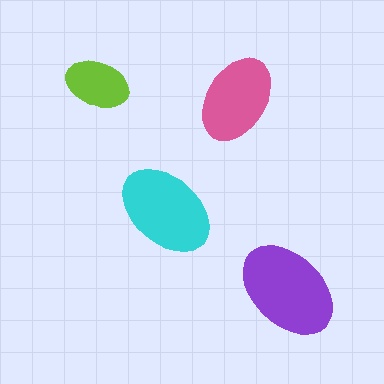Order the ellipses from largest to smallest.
the purple one, the cyan one, the pink one, the lime one.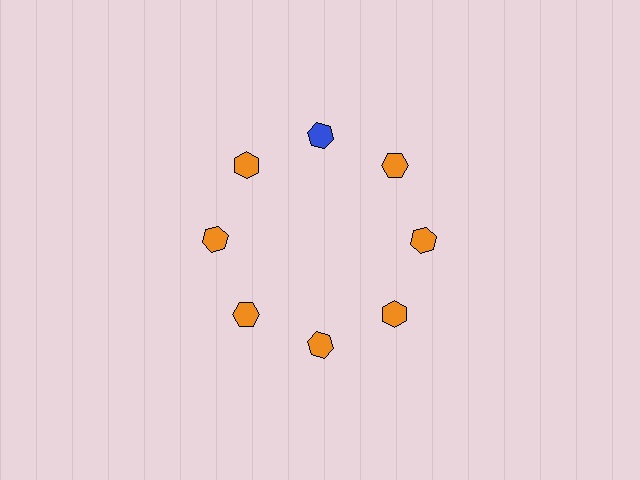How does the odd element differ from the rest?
It has a different color: blue instead of orange.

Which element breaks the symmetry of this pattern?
The blue hexagon at roughly the 12 o'clock position breaks the symmetry. All other shapes are orange hexagons.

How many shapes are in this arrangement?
There are 8 shapes arranged in a ring pattern.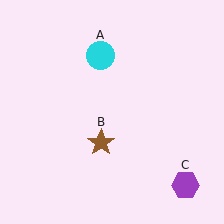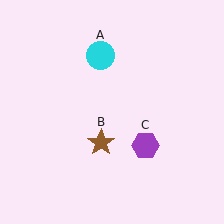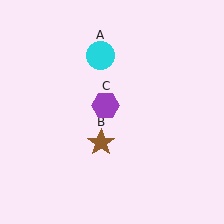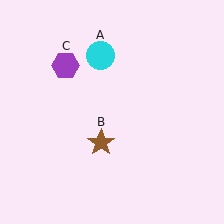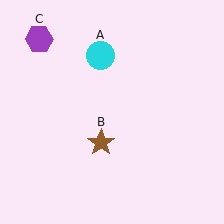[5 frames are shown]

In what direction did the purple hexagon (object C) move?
The purple hexagon (object C) moved up and to the left.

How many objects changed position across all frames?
1 object changed position: purple hexagon (object C).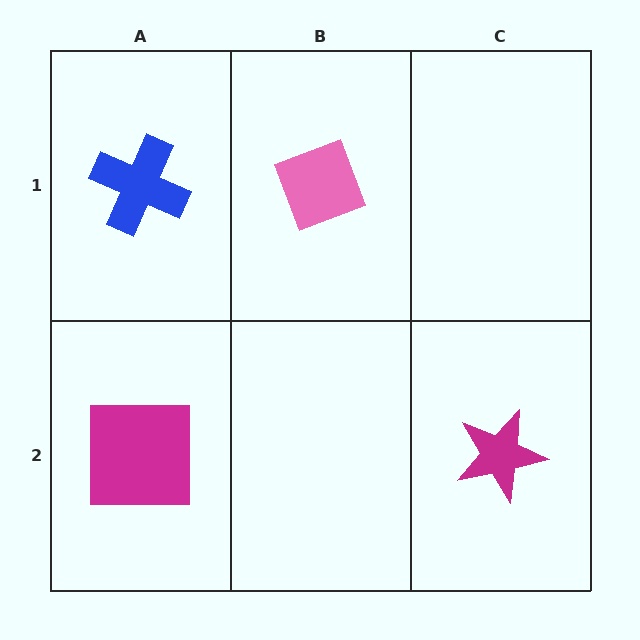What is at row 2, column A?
A magenta square.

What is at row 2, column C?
A magenta star.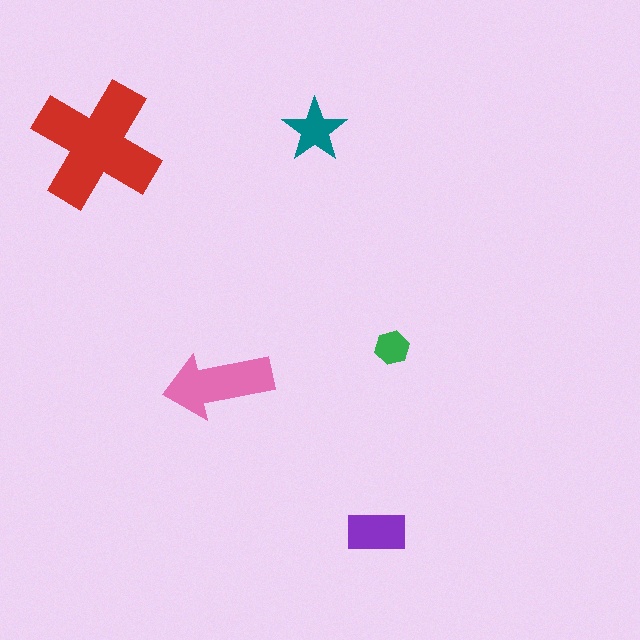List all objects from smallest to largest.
The green hexagon, the teal star, the purple rectangle, the pink arrow, the red cross.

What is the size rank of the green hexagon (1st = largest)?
5th.